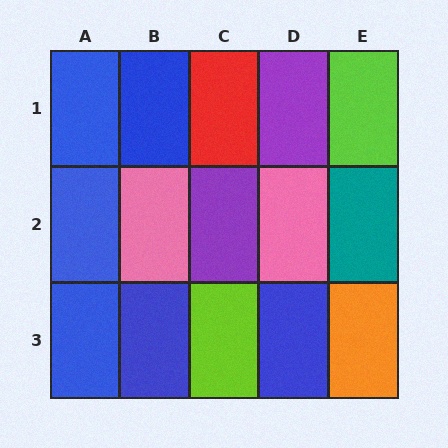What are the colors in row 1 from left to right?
Blue, blue, red, purple, lime.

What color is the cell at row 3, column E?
Orange.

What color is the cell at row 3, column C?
Lime.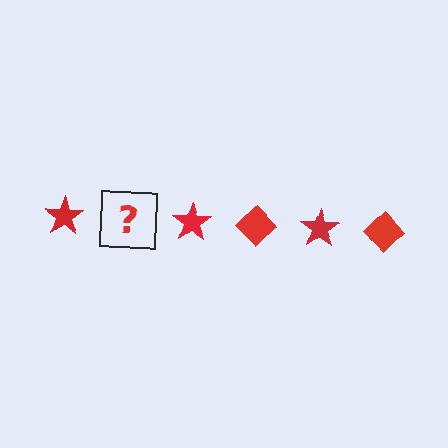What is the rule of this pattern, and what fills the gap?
The rule is that the pattern cycles through star, diamond shapes in red. The gap should be filled with a red diamond.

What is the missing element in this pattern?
The missing element is a red diamond.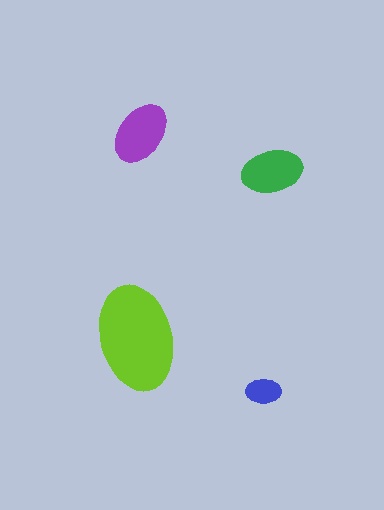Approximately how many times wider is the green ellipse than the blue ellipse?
About 1.5 times wider.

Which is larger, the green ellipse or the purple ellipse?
The purple one.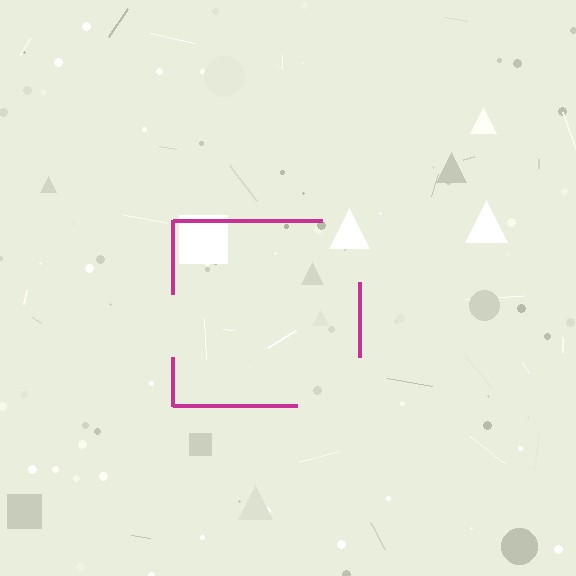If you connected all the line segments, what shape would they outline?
They would outline a square.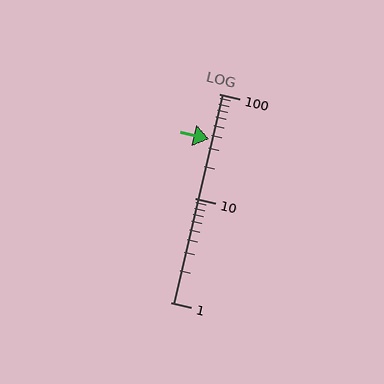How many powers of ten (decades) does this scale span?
The scale spans 2 decades, from 1 to 100.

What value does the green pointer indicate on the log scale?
The pointer indicates approximately 37.